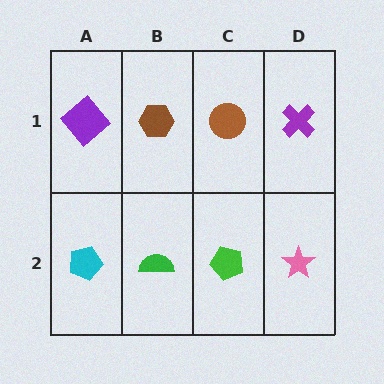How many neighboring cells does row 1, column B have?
3.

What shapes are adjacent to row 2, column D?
A purple cross (row 1, column D), a green pentagon (row 2, column C).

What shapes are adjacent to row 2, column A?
A purple diamond (row 1, column A), a green semicircle (row 2, column B).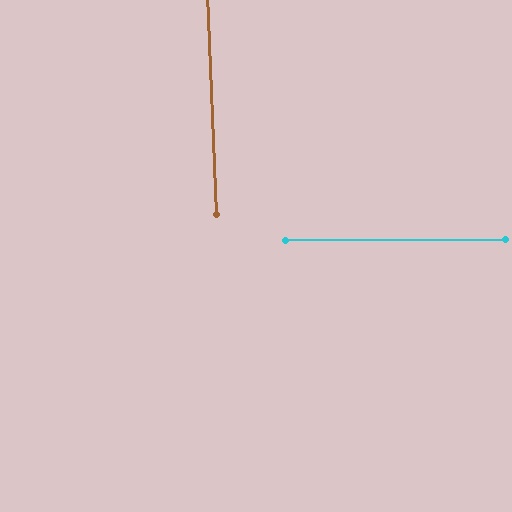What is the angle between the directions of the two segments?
Approximately 88 degrees.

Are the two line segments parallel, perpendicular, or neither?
Perpendicular — they meet at approximately 88°.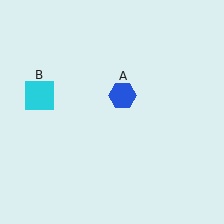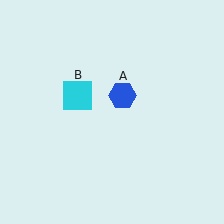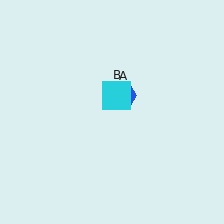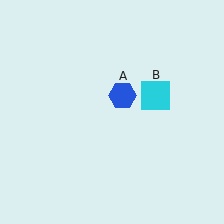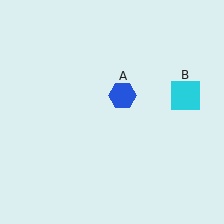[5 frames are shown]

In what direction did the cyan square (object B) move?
The cyan square (object B) moved right.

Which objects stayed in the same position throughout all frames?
Blue hexagon (object A) remained stationary.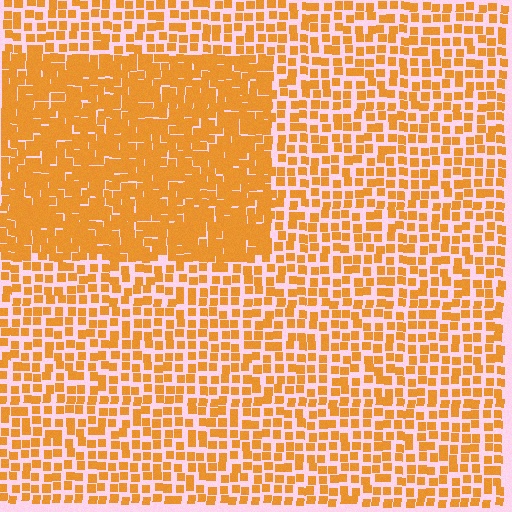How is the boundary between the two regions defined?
The boundary is defined by a change in element density (approximately 1.9x ratio). All elements are the same color, size, and shape.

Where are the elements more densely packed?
The elements are more densely packed inside the rectangle boundary.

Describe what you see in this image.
The image contains small orange elements arranged at two different densities. A rectangle-shaped region is visible where the elements are more densely packed than the surrounding area.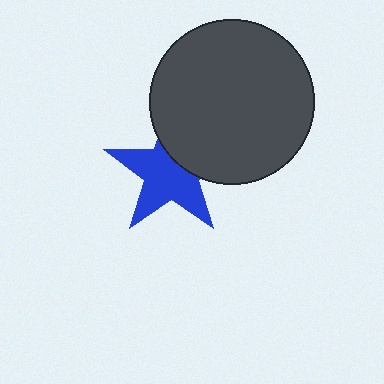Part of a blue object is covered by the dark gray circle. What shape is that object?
It is a star.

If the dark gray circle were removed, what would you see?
You would see the complete blue star.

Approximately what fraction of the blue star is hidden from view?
Roughly 34% of the blue star is hidden behind the dark gray circle.